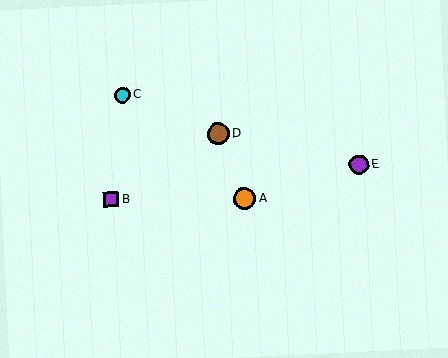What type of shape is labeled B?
Shape B is a purple square.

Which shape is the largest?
The orange circle (labeled A) is the largest.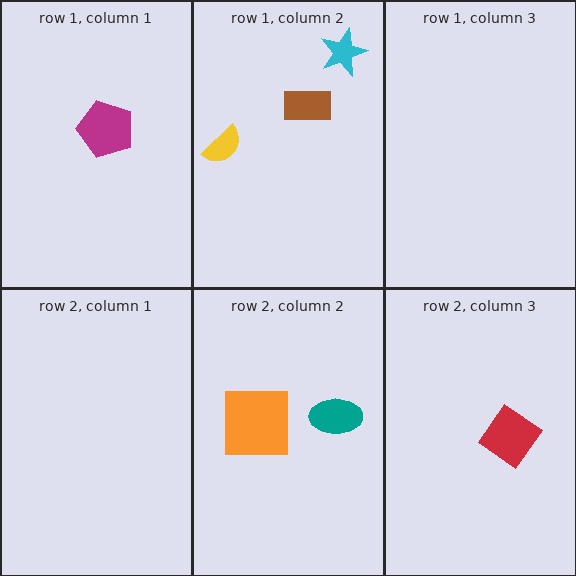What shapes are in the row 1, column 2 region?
The cyan star, the yellow semicircle, the brown rectangle.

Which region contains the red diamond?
The row 2, column 3 region.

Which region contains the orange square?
The row 2, column 2 region.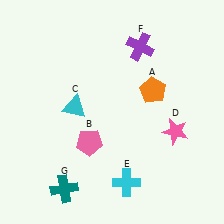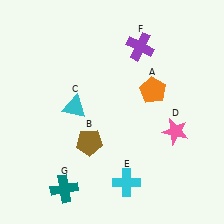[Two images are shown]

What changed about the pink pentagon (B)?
In Image 1, B is pink. In Image 2, it changed to brown.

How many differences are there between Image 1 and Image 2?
There is 1 difference between the two images.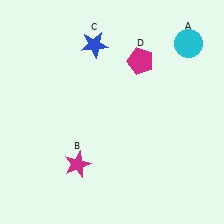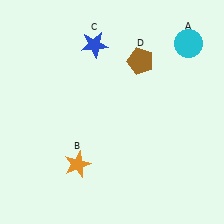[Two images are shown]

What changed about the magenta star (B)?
In Image 1, B is magenta. In Image 2, it changed to orange.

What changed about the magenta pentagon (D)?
In Image 1, D is magenta. In Image 2, it changed to brown.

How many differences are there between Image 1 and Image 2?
There are 2 differences between the two images.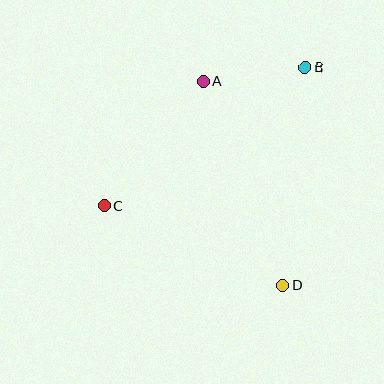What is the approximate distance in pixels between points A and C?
The distance between A and C is approximately 160 pixels.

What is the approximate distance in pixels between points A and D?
The distance between A and D is approximately 219 pixels.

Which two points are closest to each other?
Points A and B are closest to each other.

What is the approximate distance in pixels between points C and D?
The distance between C and D is approximately 196 pixels.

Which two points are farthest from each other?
Points B and C are farthest from each other.